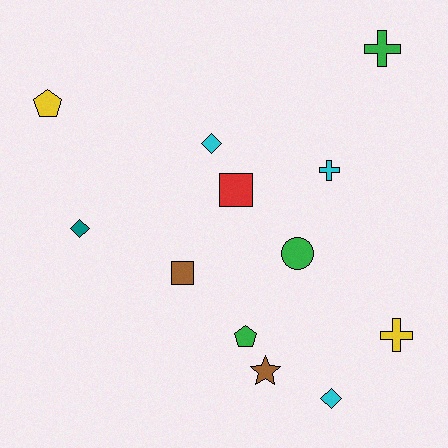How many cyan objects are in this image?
There are 3 cyan objects.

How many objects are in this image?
There are 12 objects.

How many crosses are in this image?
There are 3 crosses.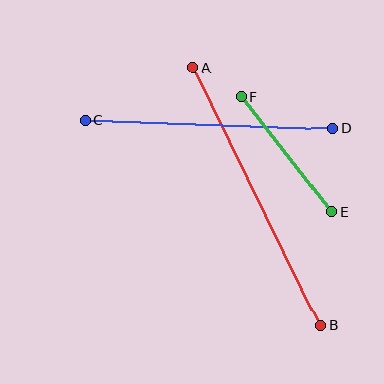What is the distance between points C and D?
The distance is approximately 247 pixels.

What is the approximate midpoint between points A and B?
The midpoint is at approximately (257, 197) pixels.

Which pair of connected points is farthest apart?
Points A and B are farthest apart.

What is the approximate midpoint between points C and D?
The midpoint is at approximately (209, 125) pixels.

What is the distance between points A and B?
The distance is approximately 288 pixels.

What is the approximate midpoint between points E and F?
The midpoint is at approximately (286, 154) pixels.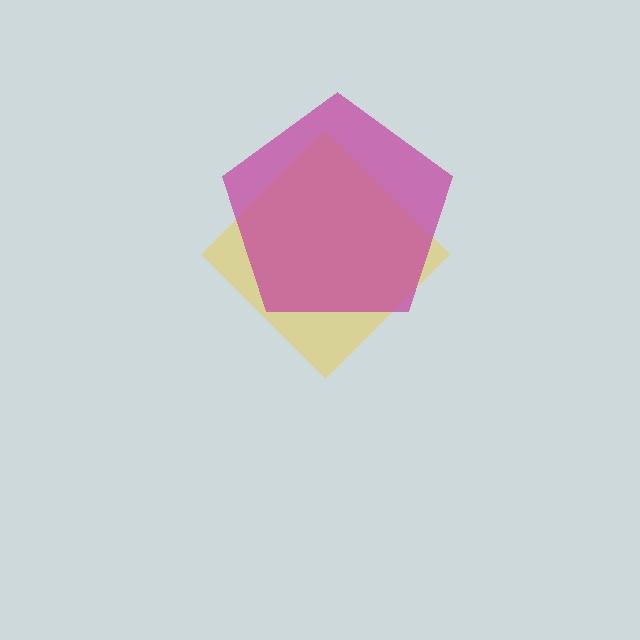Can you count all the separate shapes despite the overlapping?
Yes, there are 2 separate shapes.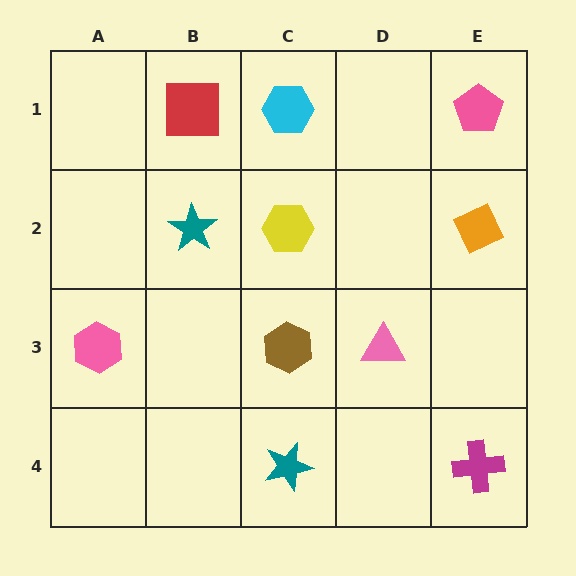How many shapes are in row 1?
3 shapes.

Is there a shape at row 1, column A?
No, that cell is empty.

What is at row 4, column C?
A teal star.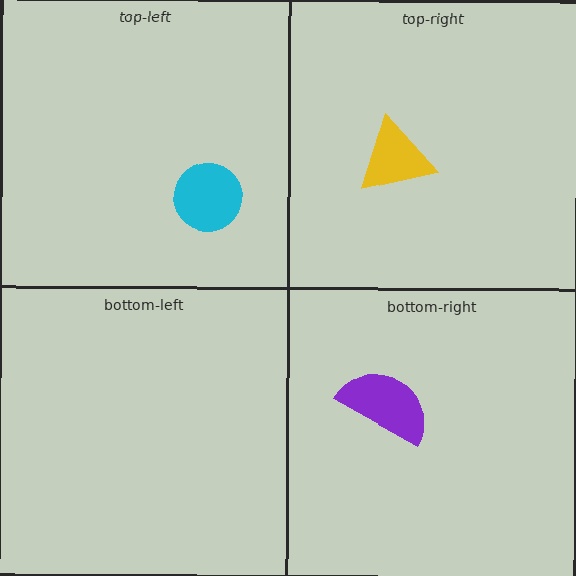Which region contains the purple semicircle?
The bottom-right region.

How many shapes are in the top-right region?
1.